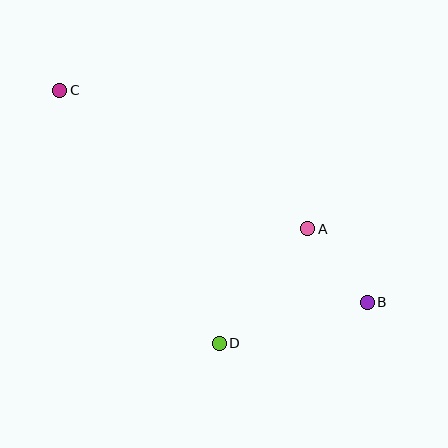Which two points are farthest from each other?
Points B and C are farthest from each other.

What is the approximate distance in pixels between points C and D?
The distance between C and D is approximately 299 pixels.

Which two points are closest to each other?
Points A and B are closest to each other.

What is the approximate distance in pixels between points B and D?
The distance between B and D is approximately 154 pixels.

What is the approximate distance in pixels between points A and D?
The distance between A and D is approximately 145 pixels.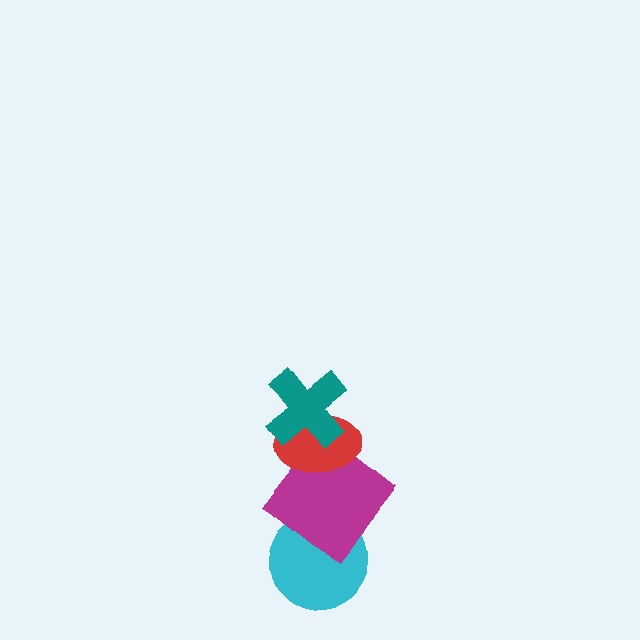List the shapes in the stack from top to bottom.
From top to bottom: the teal cross, the red ellipse, the magenta diamond, the cyan circle.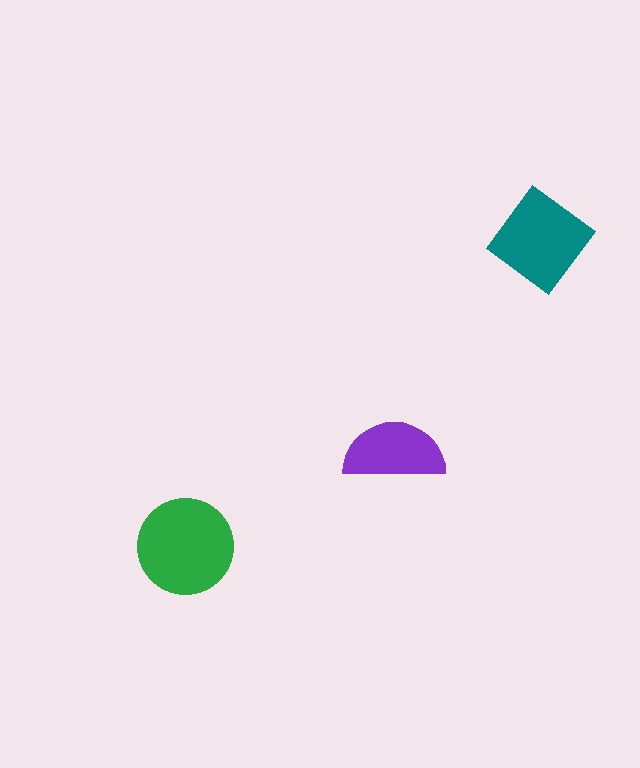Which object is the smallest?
The purple semicircle.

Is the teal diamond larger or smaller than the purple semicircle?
Larger.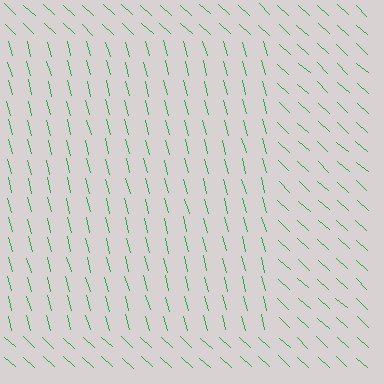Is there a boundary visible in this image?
Yes, there is a texture boundary formed by a change in line orientation.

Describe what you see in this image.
The image is filled with small green line segments. A rectangle region in the image has lines oriented differently from the surrounding lines, creating a visible texture boundary.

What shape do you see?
I see a rectangle.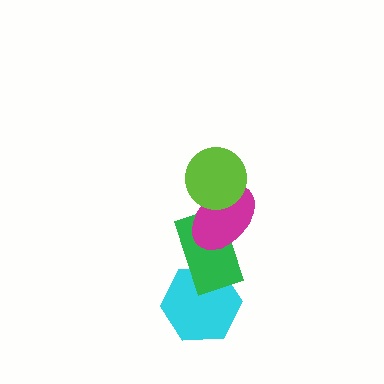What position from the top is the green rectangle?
The green rectangle is 3rd from the top.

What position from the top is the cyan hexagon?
The cyan hexagon is 4th from the top.